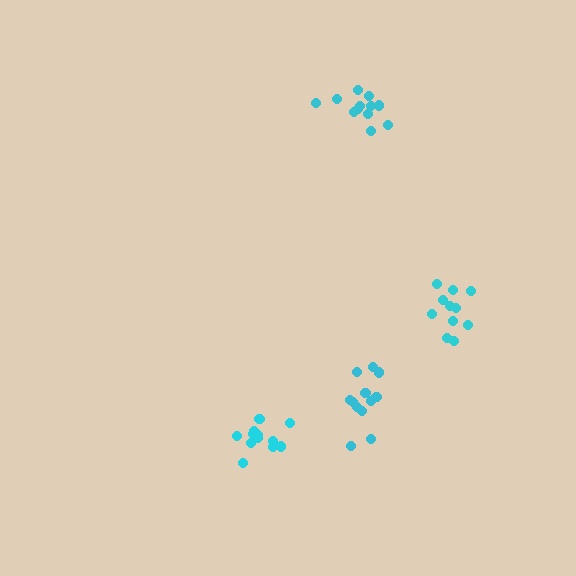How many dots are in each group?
Group 1: 11 dots, Group 2: 12 dots, Group 3: 12 dots, Group 4: 12 dots (47 total).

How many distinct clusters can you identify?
There are 4 distinct clusters.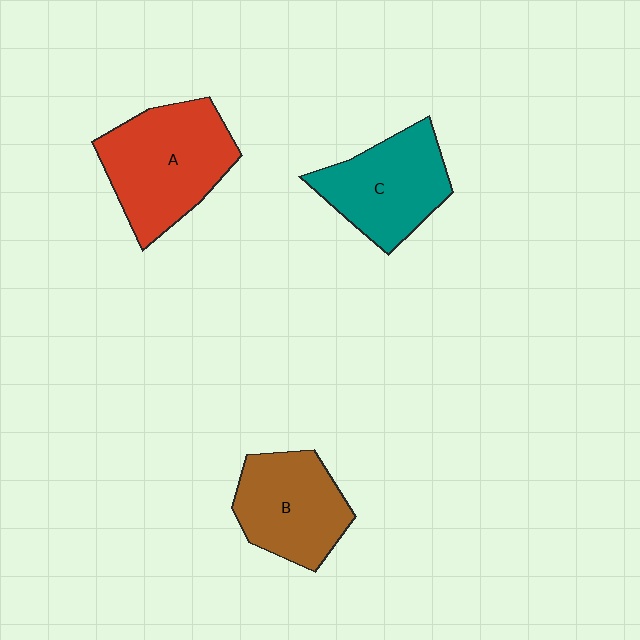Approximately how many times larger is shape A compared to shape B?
Approximately 1.3 times.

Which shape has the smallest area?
Shape B (brown).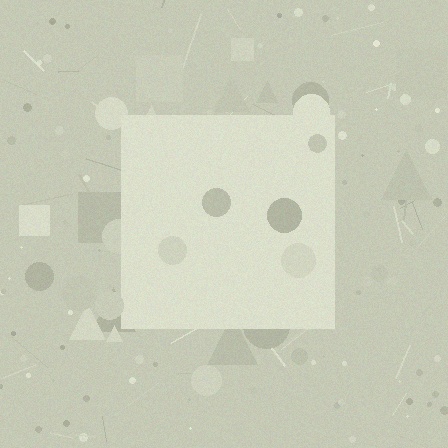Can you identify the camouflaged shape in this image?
The camouflaged shape is a square.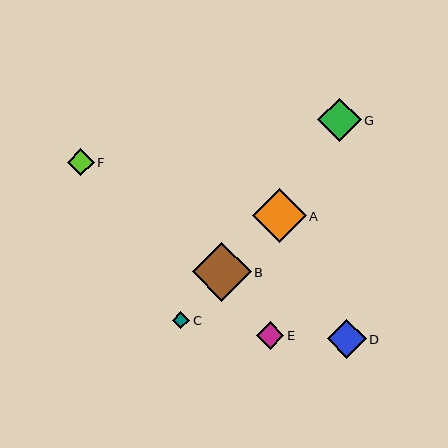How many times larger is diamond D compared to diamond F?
Diamond D is approximately 1.5 times the size of diamond F.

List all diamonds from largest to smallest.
From largest to smallest: B, A, G, D, E, F, C.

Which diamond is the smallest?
Diamond C is the smallest with a size of approximately 17 pixels.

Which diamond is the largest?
Diamond B is the largest with a size of approximately 59 pixels.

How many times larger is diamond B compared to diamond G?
Diamond B is approximately 1.4 times the size of diamond G.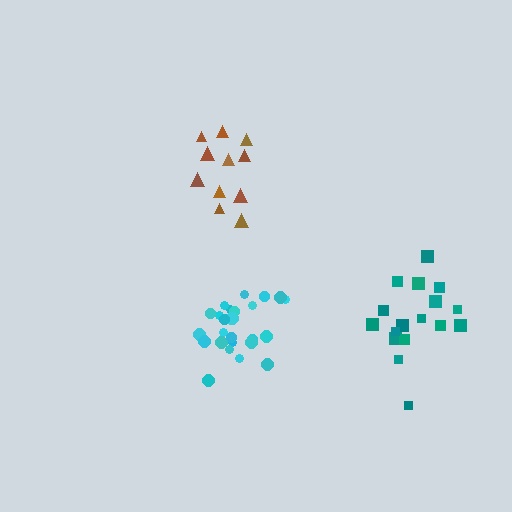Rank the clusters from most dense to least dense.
cyan, brown, teal.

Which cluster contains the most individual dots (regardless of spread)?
Cyan (27).